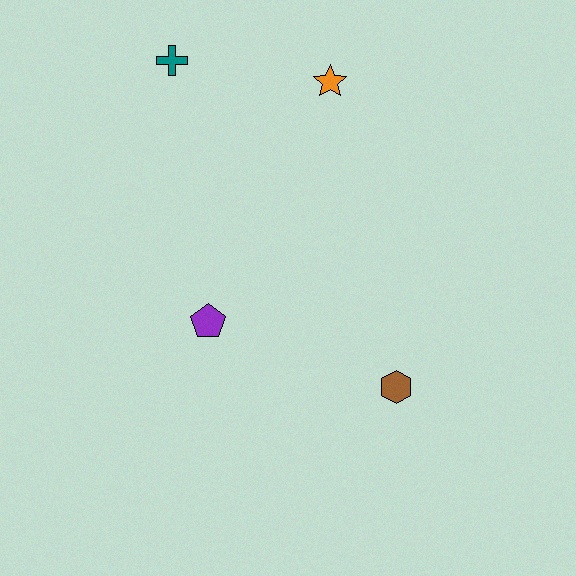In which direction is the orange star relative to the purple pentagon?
The orange star is above the purple pentagon.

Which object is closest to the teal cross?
The orange star is closest to the teal cross.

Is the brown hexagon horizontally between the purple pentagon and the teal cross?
No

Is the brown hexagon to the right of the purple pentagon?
Yes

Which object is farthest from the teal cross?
The brown hexagon is farthest from the teal cross.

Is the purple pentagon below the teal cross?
Yes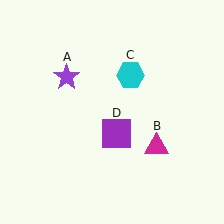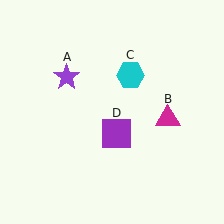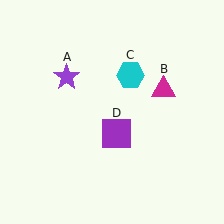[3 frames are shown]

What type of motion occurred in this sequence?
The magenta triangle (object B) rotated counterclockwise around the center of the scene.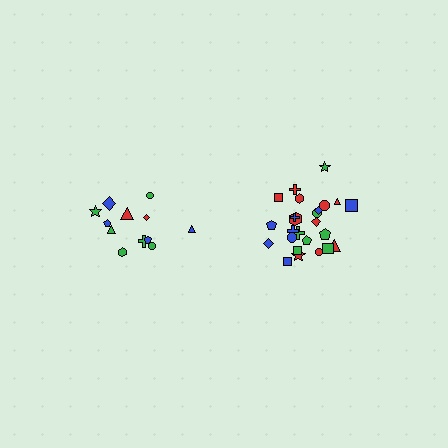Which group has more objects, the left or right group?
The right group.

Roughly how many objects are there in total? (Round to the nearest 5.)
Roughly 35 objects in total.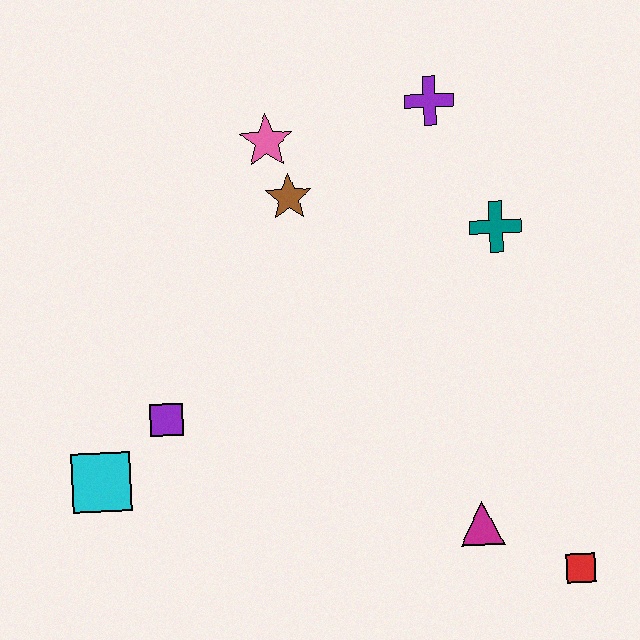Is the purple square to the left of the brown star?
Yes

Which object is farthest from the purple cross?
The cyan square is farthest from the purple cross.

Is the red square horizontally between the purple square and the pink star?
No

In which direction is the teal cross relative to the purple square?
The teal cross is to the right of the purple square.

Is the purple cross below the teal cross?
No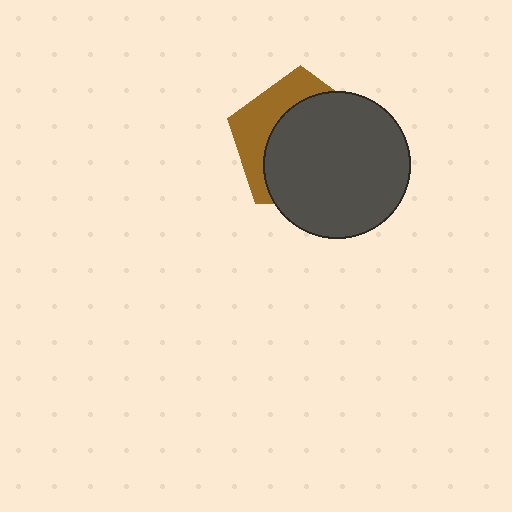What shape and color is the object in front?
The object in front is a dark gray circle.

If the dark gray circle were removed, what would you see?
You would see the complete brown pentagon.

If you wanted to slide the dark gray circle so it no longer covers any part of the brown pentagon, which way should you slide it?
Slide it toward the lower-right — that is the most direct way to separate the two shapes.